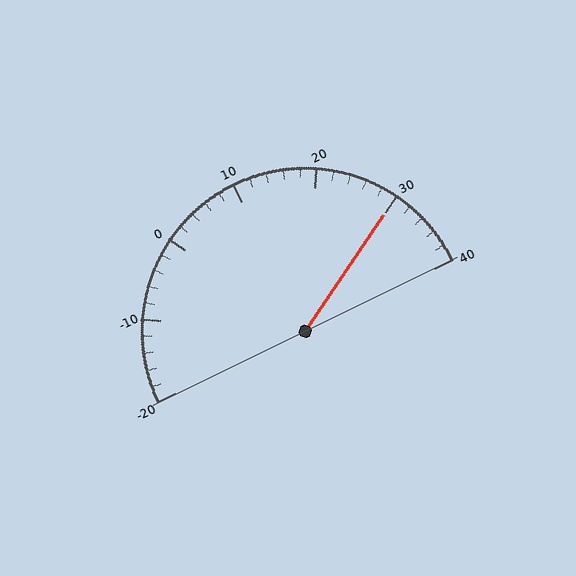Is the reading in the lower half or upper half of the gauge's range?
The reading is in the upper half of the range (-20 to 40).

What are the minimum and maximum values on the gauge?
The gauge ranges from -20 to 40.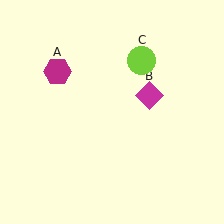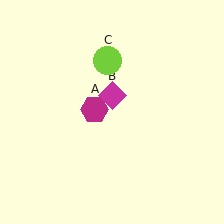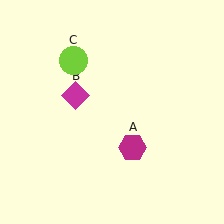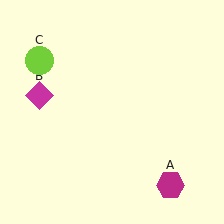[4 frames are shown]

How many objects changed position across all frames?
3 objects changed position: magenta hexagon (object A), magenta diamond (object B), lime circle (object C).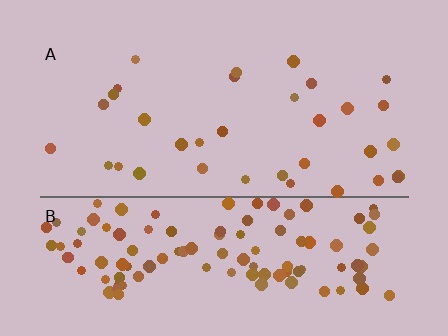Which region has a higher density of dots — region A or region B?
B (the bottom).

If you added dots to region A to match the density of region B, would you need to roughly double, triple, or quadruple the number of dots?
Approximately quadruple.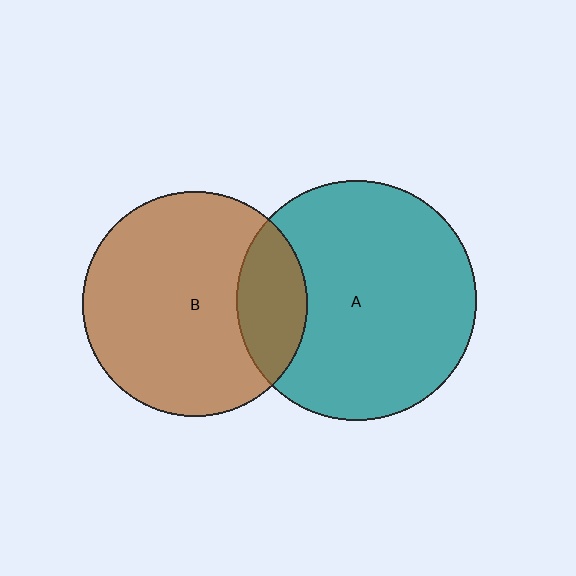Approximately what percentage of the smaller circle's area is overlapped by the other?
Approximately 20%.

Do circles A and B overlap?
Yes.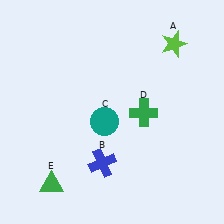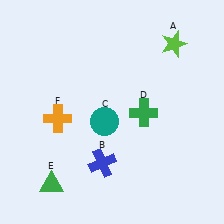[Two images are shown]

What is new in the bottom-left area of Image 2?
An orange cross (F) was added in the bottom-left area of Image 2.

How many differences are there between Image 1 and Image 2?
There is 1 difference between the two images.